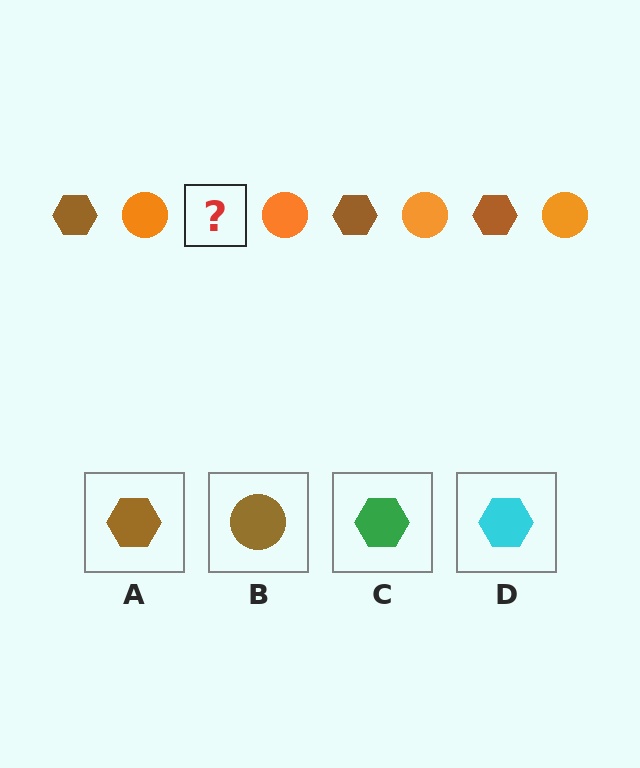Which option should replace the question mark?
Option A.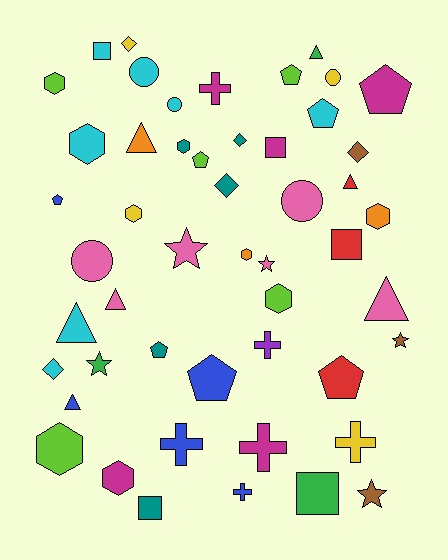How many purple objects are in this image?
There is 1 purple object.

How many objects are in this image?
There are 50 objects.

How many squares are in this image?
There are 5 squares.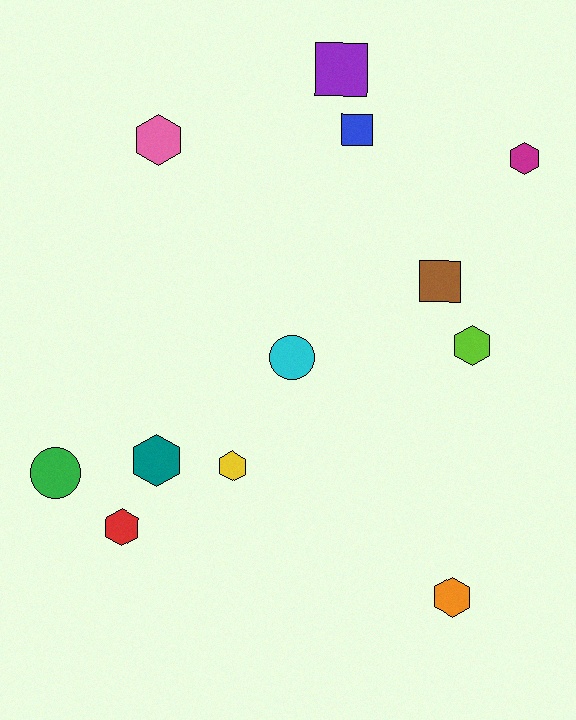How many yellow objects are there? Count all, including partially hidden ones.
There is 1 yellow object.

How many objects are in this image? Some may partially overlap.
There are 12 objects.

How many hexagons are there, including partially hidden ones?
There are 7 hexagons.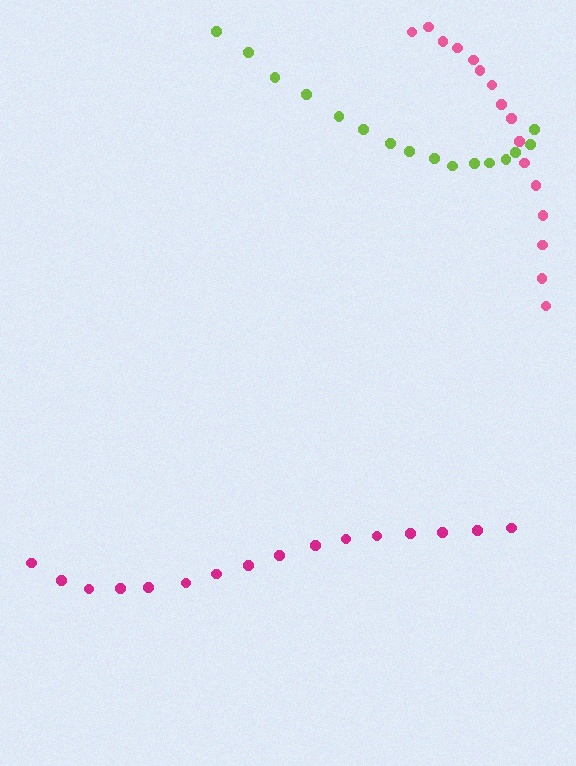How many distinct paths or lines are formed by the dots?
There are 3 distinct paths.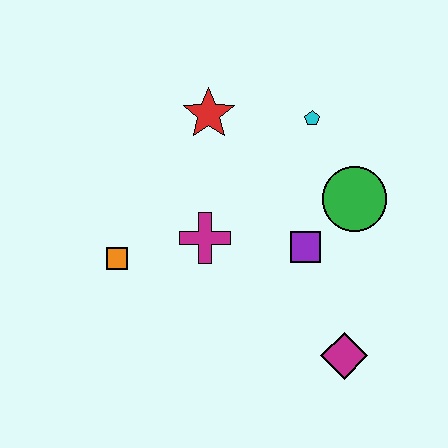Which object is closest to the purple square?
The green circle is closest to the purple square.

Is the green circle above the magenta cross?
Yes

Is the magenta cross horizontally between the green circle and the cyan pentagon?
No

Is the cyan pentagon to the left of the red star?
No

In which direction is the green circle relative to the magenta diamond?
The green circle is above the magenta diamond.